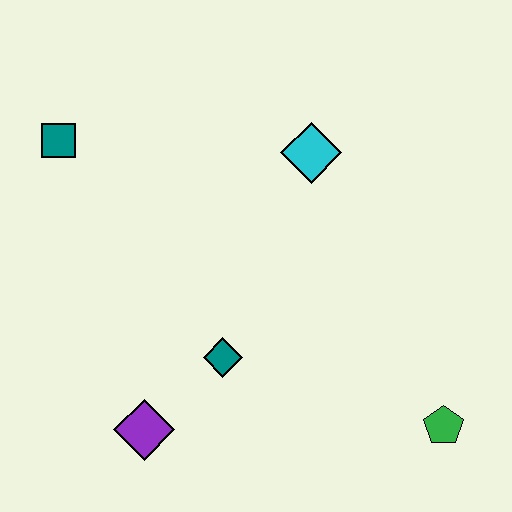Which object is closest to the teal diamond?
The purple diamond is closest to the teal diamond.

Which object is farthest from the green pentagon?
The teal square is farthest from the green pentagon.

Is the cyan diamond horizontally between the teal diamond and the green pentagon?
Yes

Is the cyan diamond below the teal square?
Yes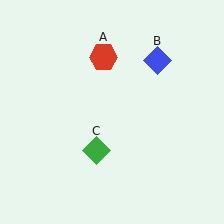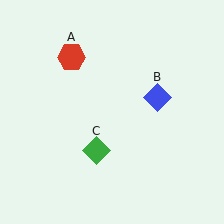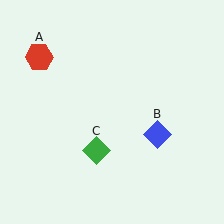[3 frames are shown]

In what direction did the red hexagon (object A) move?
The red hexagon (object A) moved left.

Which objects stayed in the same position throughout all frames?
Green diamond (object C) remained stationary.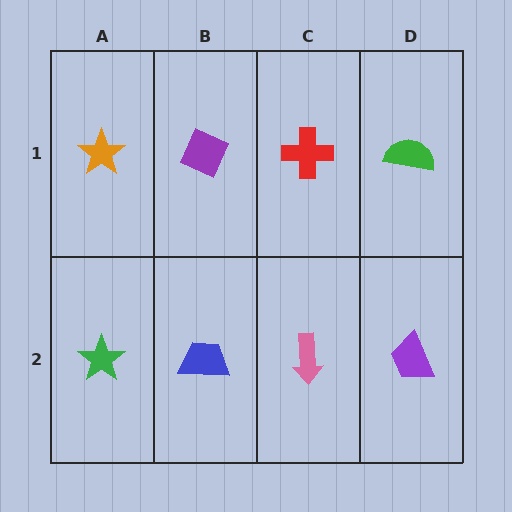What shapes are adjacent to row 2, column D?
A green semicircle (row 1, column D), a pink arrow (row 2, column C).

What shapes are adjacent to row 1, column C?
A pink arrow (row 2, column C), a purple diamond (row 1, column B), a green semicircle (row 1, column D).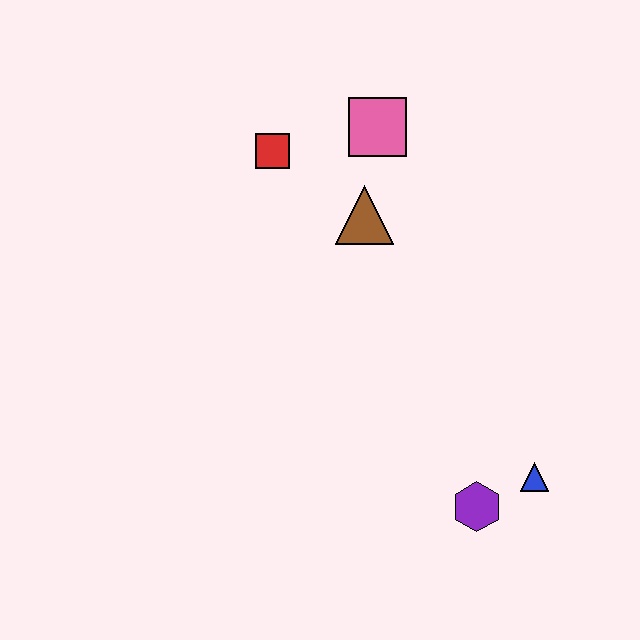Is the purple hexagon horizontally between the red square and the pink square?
No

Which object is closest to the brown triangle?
The pink square is closest to the brown triangle.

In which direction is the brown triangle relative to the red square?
The brown triangle is to the right of the red square.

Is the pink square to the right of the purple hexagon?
No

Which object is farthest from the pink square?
The purple hexagon is farthest from the pink square.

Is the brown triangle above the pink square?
No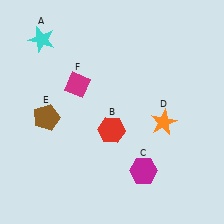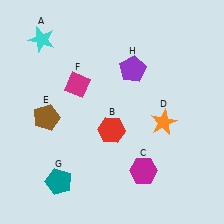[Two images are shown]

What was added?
A teal pentagon (G), a purple pentagon (H) were added in Image 2.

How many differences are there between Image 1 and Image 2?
There are 2 differences between the two images.